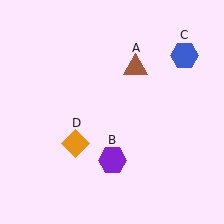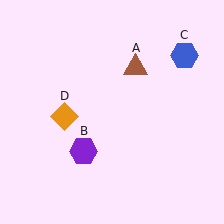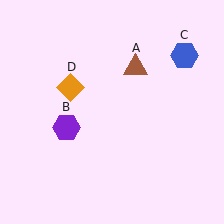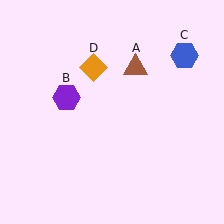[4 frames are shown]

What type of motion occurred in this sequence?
The purple hexagon (object B), orange diamond (object D) rotated clockwise around the center of the scene.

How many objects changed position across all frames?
2 objects changed position: purple hexagon (object B), orange diamond (object D).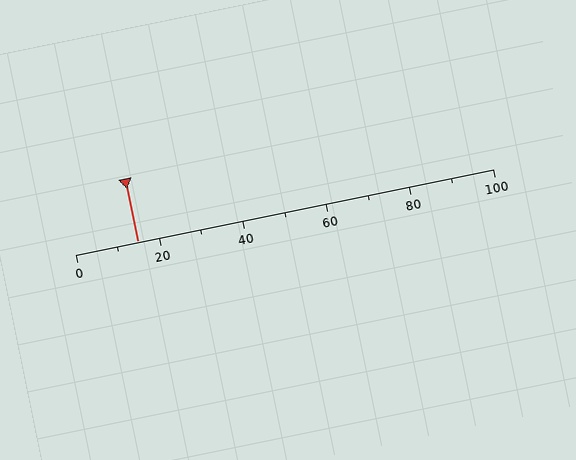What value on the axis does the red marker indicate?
The marker indicates approximately 15.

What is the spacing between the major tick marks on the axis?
The major ticks are spaced 20 apart.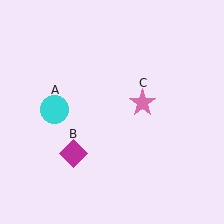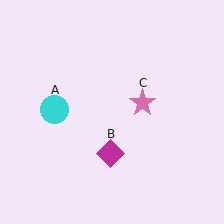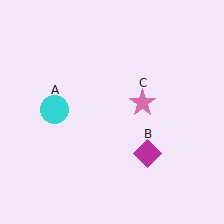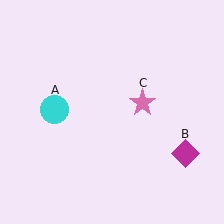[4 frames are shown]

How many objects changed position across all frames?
1 object changed position: magenta diamond (object B).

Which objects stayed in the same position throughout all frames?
Cyan circle (object A) and pink star (object C) remained stationary.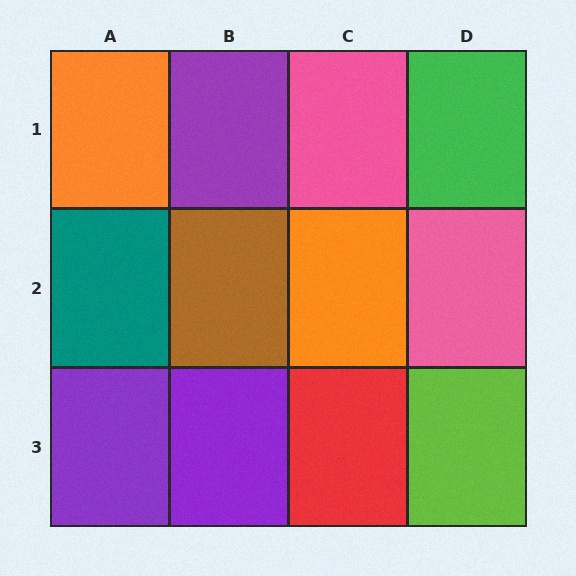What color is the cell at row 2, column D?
Pink.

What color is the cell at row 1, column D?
Green.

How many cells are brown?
1 cell is brown.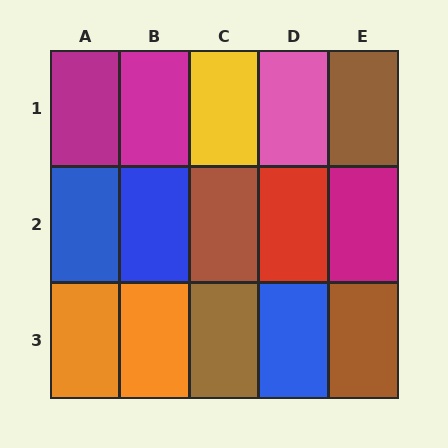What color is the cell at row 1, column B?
Magenta.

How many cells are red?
1 cell is red.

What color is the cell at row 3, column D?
Blue.